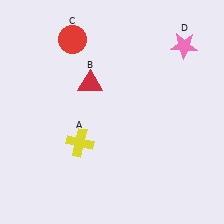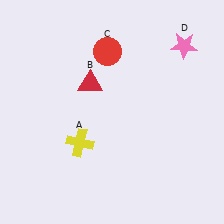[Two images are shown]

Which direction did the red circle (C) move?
The red circle (C) moved right.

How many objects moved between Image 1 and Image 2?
1 object moved between the two images.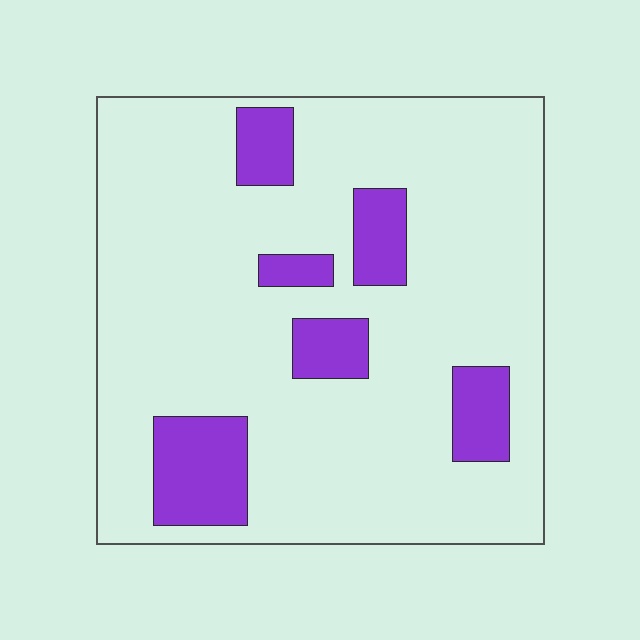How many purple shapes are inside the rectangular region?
6.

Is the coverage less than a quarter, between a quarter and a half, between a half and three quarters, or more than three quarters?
Less than a quarter.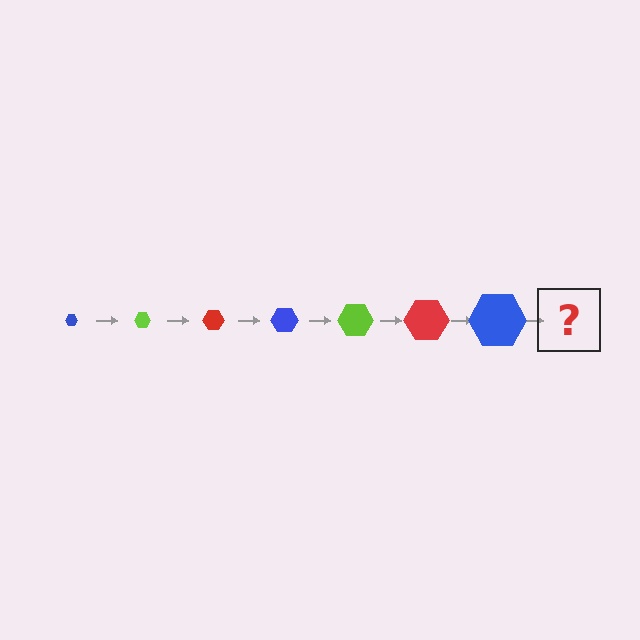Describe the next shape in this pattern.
It should be a lime hexagon, larger than the previous one.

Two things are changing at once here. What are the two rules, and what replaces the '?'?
The two rules are that the hexagon grows larger each step and the color cycles through blue, lime, and red. The '?' should be a lime hexagon, larger than the previous one.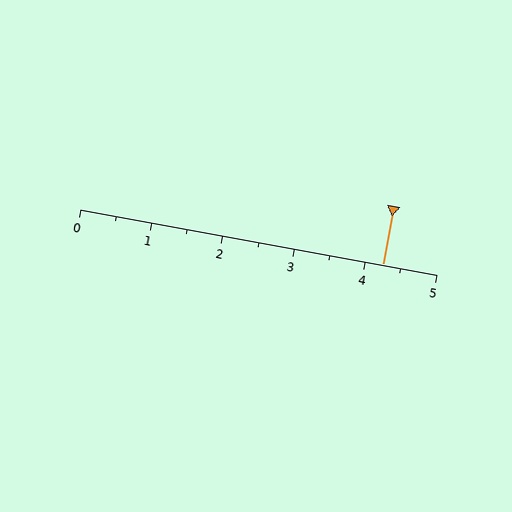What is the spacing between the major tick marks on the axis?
The major ticks are spaced 1 apart.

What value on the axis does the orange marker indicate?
The marker indicates approximately 4.2.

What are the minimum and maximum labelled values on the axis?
The axis runs from 0 to 5.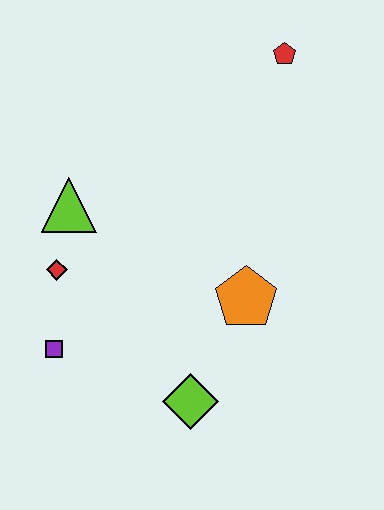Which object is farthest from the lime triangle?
The red pentagon is farthest from the lime triangle.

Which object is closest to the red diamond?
The lime triangle is closest to the red diamond.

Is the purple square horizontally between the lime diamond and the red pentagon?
No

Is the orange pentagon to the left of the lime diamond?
No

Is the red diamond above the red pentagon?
No